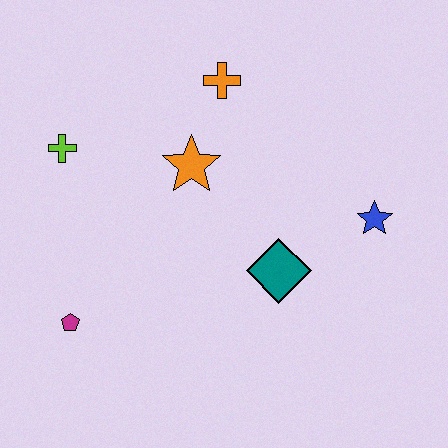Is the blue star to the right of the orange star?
Yes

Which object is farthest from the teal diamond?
The lime cross is farthest from the teal diamond.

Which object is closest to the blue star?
The teal diamond is closest to the blue star.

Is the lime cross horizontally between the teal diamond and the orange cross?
No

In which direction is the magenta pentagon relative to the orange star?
The magenta pentagon is below the orange star.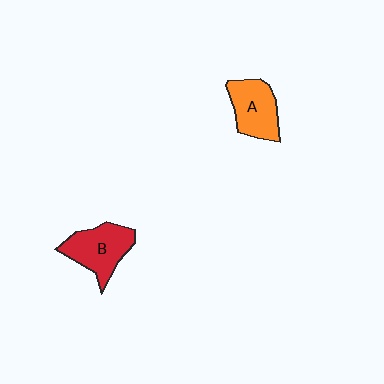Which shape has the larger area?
Shape B (red).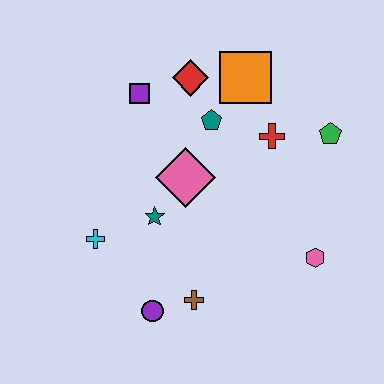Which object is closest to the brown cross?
The purple circle is closest to the brown cross.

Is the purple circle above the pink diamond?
No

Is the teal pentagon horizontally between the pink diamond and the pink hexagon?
Yes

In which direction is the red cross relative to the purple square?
The red cross is to the right of the purple square.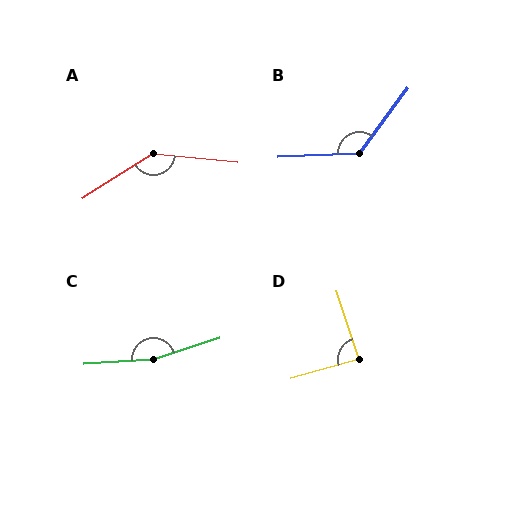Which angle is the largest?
C, at approximately 166 degrees.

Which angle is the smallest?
D, at approximately 88 degrees.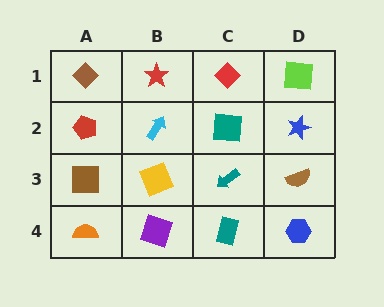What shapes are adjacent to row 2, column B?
A red star (row 1, column B), a yellow square (row 3, column B), a red pentagon (row 2, column A), a teal square (row 2, column C).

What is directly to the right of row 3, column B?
A teal arrow.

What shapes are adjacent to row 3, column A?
A red pentagon (row 2, column A), an orange semicircle (row 4, column A), a yellow square (row 3, column B).